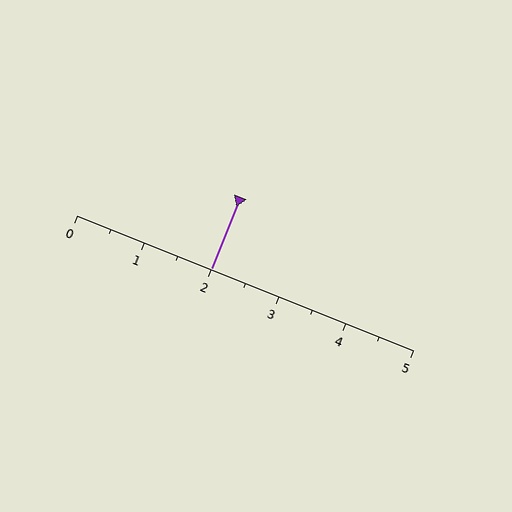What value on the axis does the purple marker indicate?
The marker indicates approximately 2.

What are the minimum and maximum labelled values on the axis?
The axis runs from 0 to 5.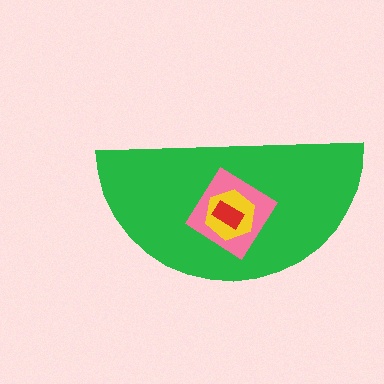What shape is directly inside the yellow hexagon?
The red rectangle.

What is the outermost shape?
The green semicircle.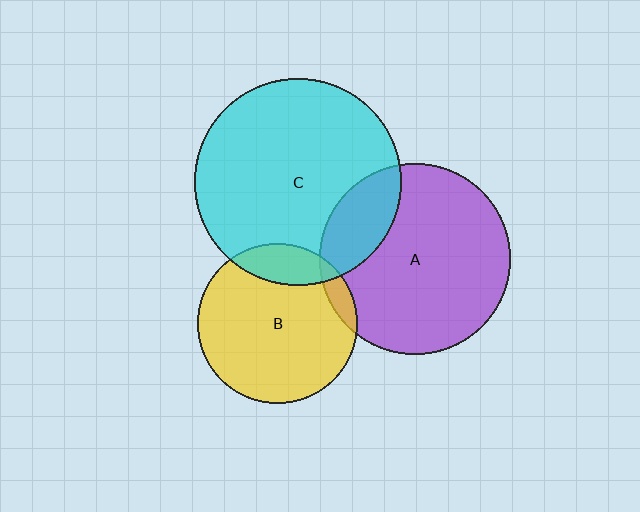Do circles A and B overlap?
Yes.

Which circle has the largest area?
Circle C (cyan).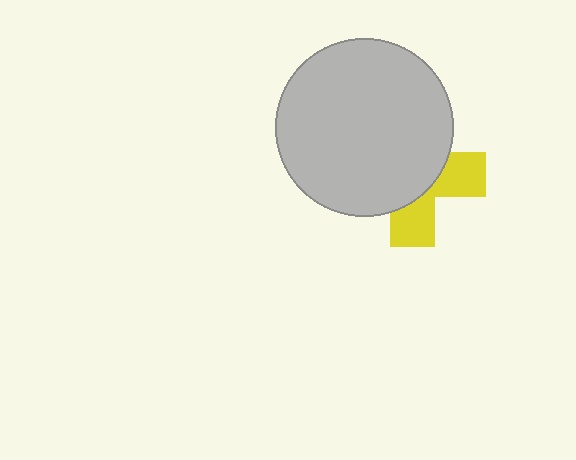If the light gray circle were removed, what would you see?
You would see the complete yellow cross.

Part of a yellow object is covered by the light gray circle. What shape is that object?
It is a cross.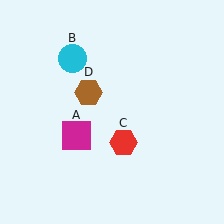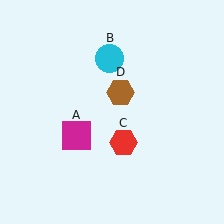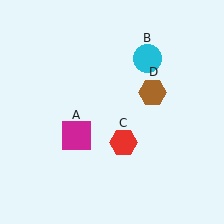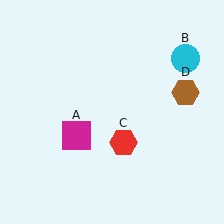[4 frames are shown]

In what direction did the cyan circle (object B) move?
The cyan circle (object B) moved right.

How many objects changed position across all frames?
2 objects changed position: cyan circle (object B), brown hexagon (object D).